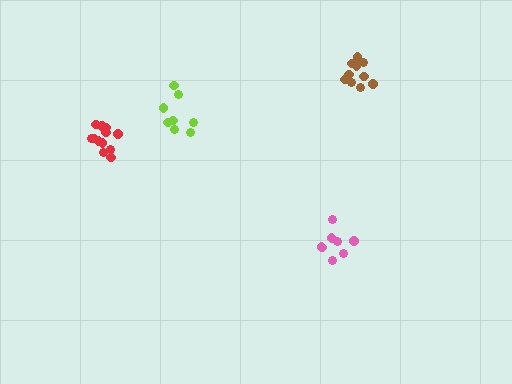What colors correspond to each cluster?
The clusters are colored: brown, lime, pink, red.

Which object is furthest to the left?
The red cluster is leftmost.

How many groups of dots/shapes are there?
There are 4 groups.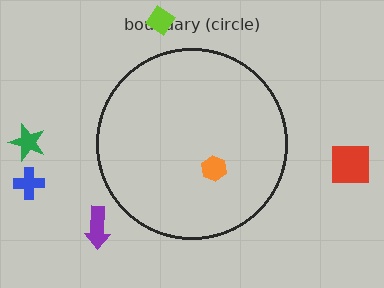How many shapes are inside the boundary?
1 inside, 5 outside.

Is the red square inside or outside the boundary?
Outside.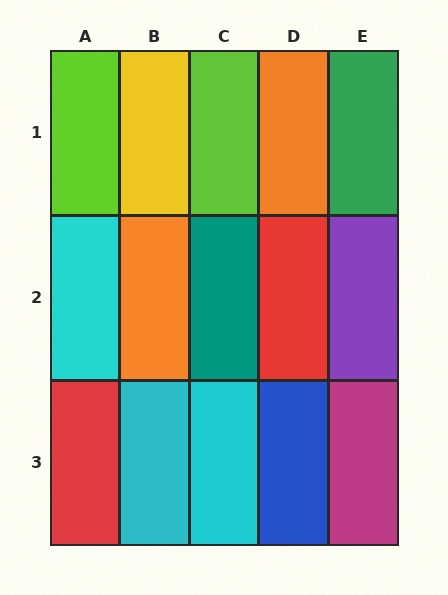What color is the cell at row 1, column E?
Green.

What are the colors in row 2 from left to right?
Cyan, orange, teal, red, purple.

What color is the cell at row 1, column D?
Orange.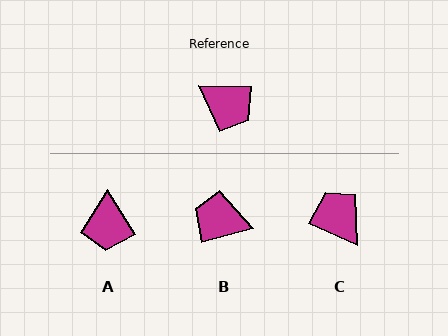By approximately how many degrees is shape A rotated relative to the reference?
Approximately 57 degrees clockwise.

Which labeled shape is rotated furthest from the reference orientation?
B, about 164 degrees away.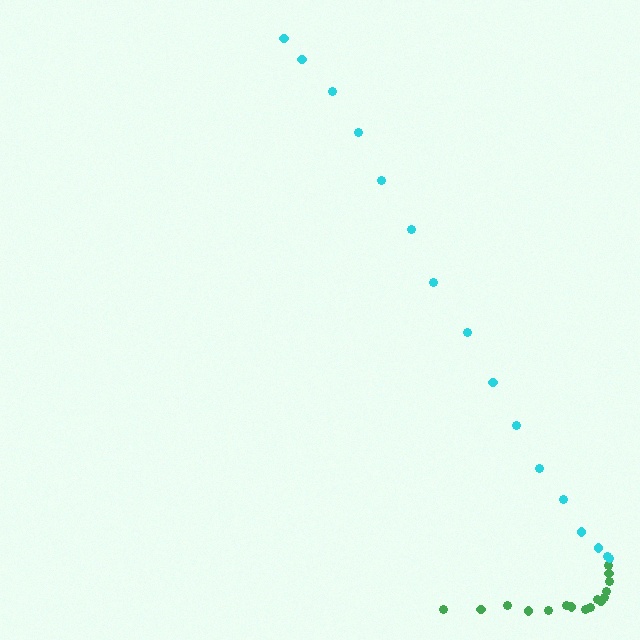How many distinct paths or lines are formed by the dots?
There are 2 distinct paths.